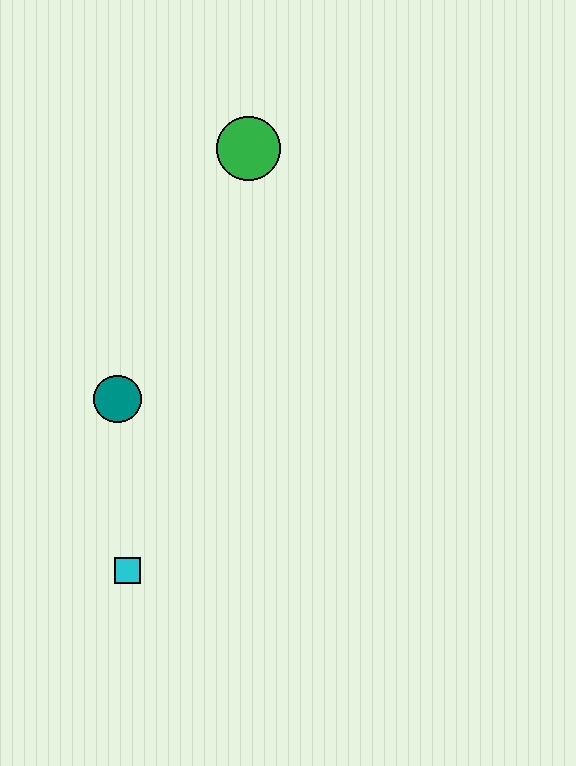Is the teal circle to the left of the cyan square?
Yes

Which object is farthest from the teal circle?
The green circle is farthest from the teal circle.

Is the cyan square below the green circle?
Yes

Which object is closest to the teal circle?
The cyan square is closest to the teal circle.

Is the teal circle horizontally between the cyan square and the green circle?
No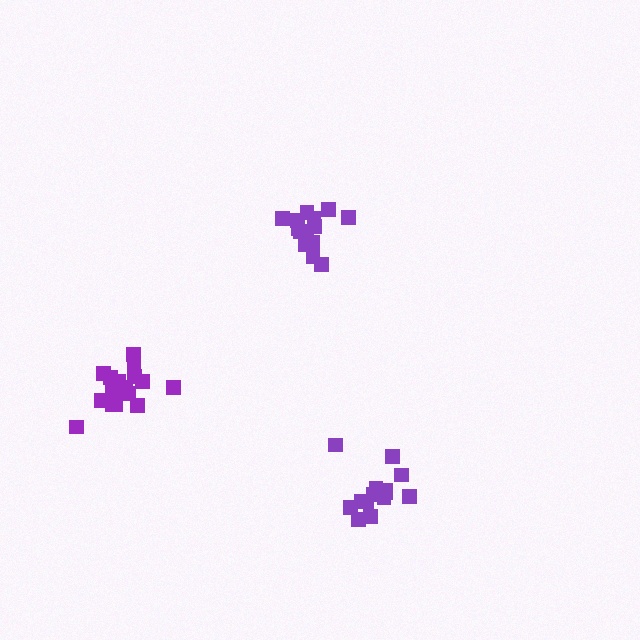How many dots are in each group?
Group 1: 14 dots, Group 2: 17 dots, Group 3: 14 dots (45 total).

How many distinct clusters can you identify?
There are 3 distinct clusters.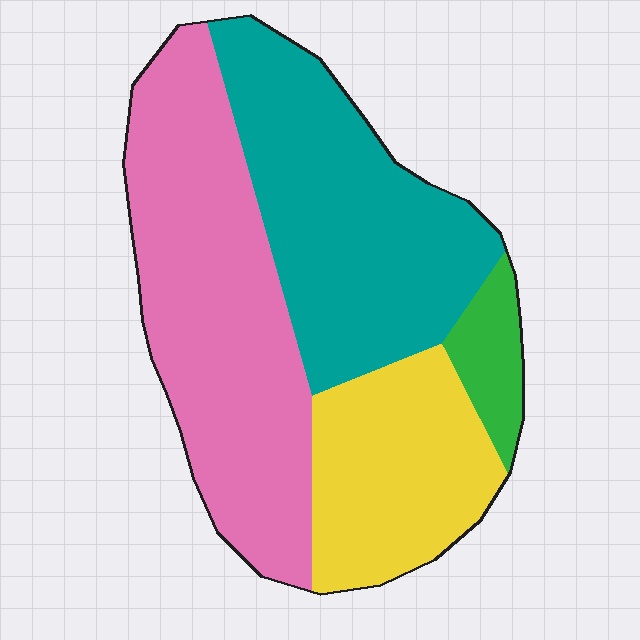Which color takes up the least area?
Green, at roughly 5%.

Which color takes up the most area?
Pink, at roughly 40%.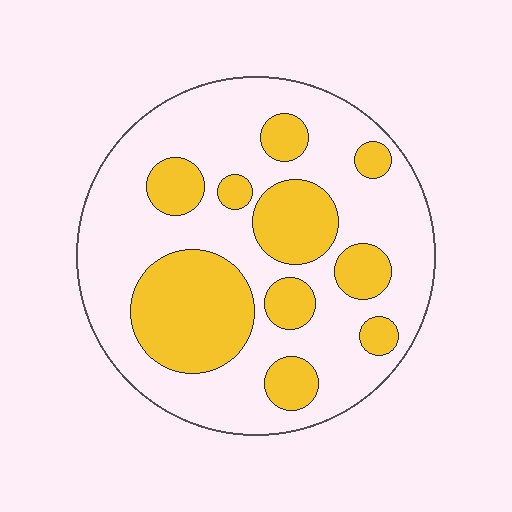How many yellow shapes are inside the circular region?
10.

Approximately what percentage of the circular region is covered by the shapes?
Approximately 35%.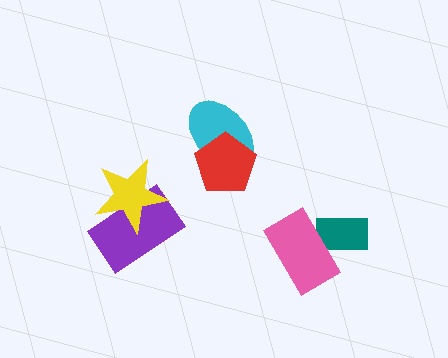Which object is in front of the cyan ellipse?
The red pentagon is in front of the cyan ellipse.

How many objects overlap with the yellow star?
1 object overlaps with the yellow star.